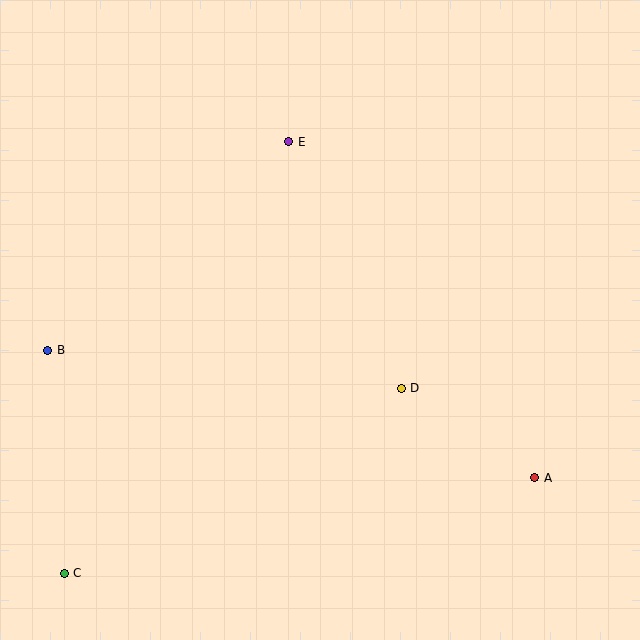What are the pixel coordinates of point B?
Point B is at (48, 350).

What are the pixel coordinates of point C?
Point C is at (64, 573).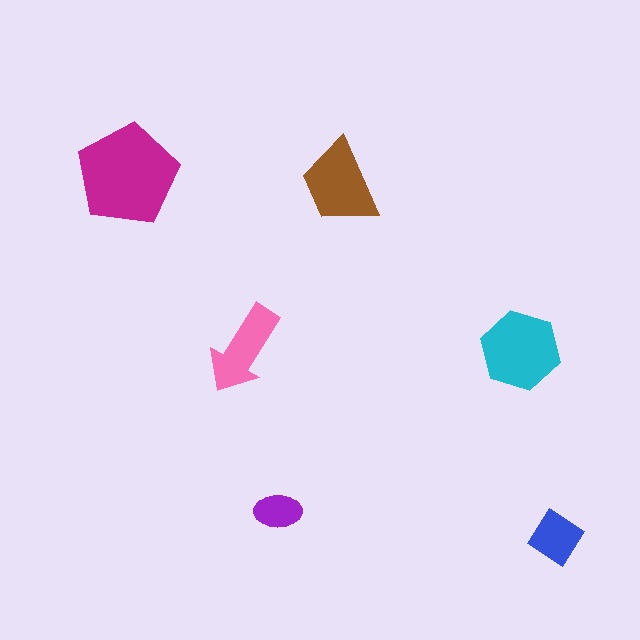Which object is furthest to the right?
The blue diamond is rightmost.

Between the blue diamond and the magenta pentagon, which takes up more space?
The magenta pentagon.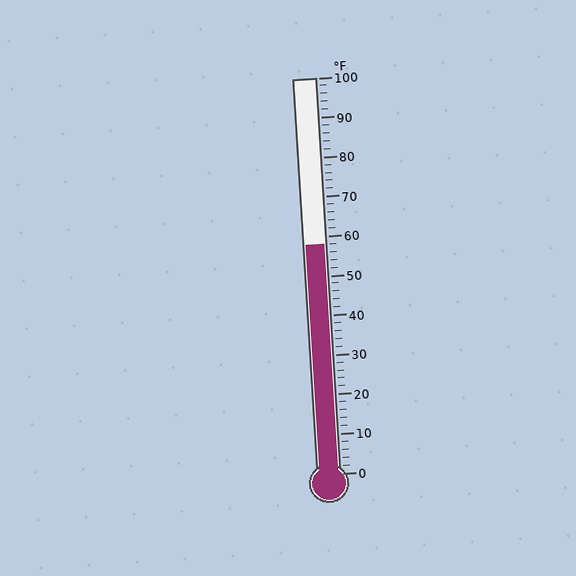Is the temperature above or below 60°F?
The temperature is below 60°F.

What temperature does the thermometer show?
The thermometer shows approximately 58°F.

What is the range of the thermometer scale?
The thermometer scale ranges from 0°F to 100°F.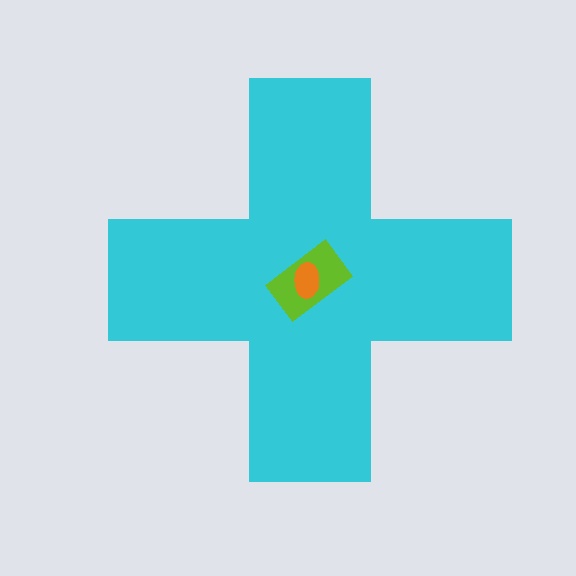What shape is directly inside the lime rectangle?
The orange ellipse.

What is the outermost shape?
The cyan cross.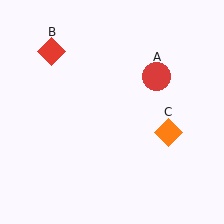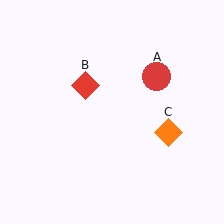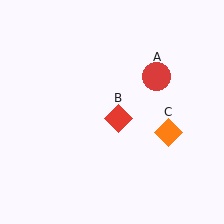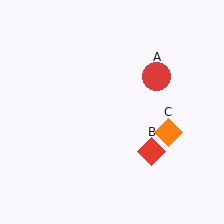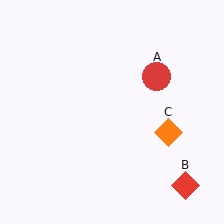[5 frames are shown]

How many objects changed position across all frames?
1 object changed position: red diamond (object B).